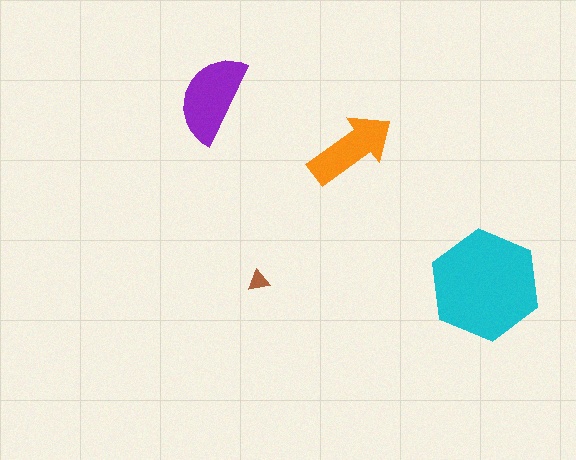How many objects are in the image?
There are 4 objects in the image.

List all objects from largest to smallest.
The cyan hexagon, the purple semicircle, the orange arrow, the brown triangle.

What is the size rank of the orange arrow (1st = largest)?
3rd.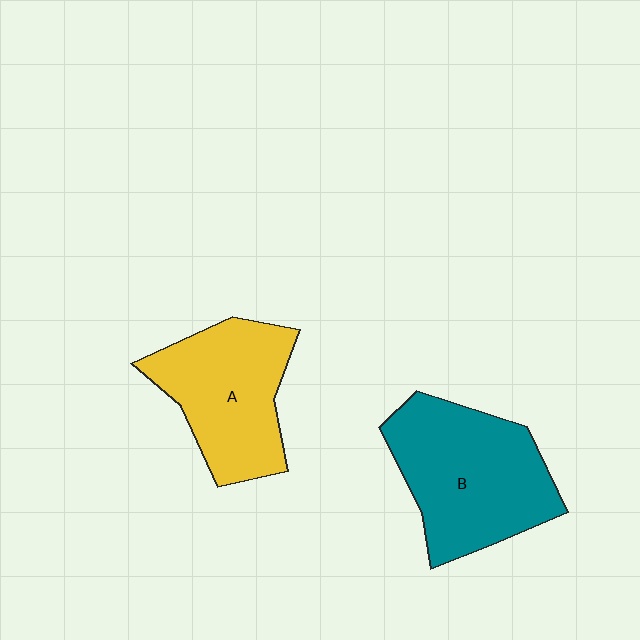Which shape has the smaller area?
Shape A (yellow).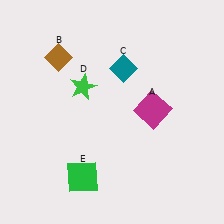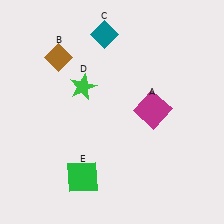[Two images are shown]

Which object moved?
The teal diamond (C) moved up.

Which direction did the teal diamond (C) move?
The teal diamond (C) moved up.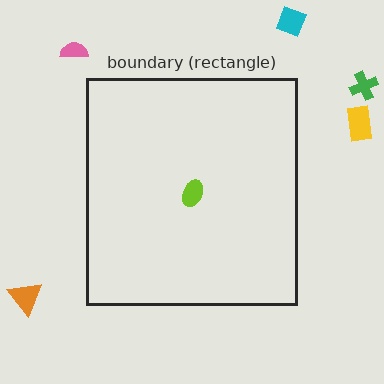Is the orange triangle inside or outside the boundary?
Outside.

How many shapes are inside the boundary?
1 inside, 5 outside.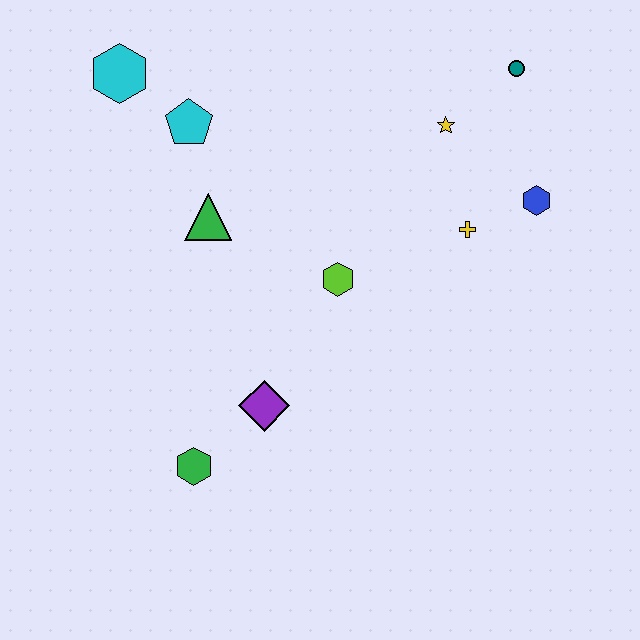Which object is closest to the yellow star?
The teal circle is closest to the yellow star.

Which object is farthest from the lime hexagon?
The cyan hexagon is farthest from the lime hexagon.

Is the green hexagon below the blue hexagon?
Yes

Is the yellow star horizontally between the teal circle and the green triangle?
Yes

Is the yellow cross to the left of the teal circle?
Yes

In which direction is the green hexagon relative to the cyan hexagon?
The green hexagon is below the cyan hexagon.